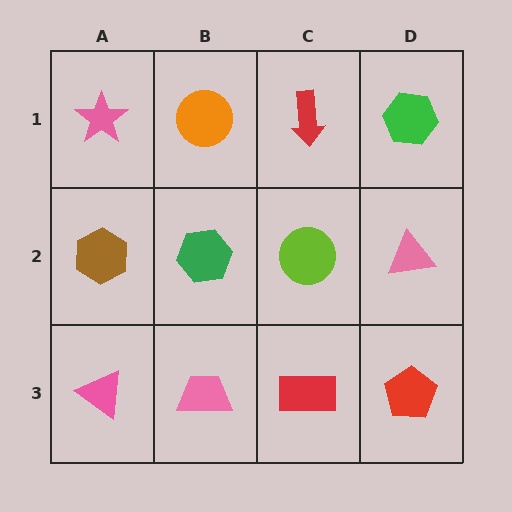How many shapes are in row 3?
4 shapes.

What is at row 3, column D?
A red pentagon.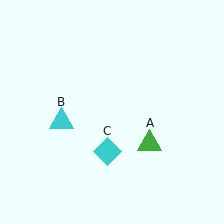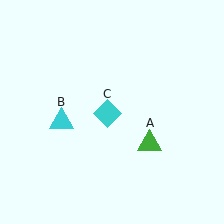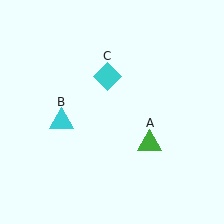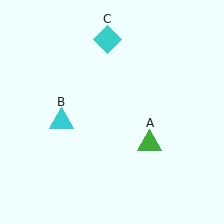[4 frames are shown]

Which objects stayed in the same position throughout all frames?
Green triangle (object A) and cyan triangle (object B) remained stationary.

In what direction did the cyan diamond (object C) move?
The cyan diamond (object C) moved up.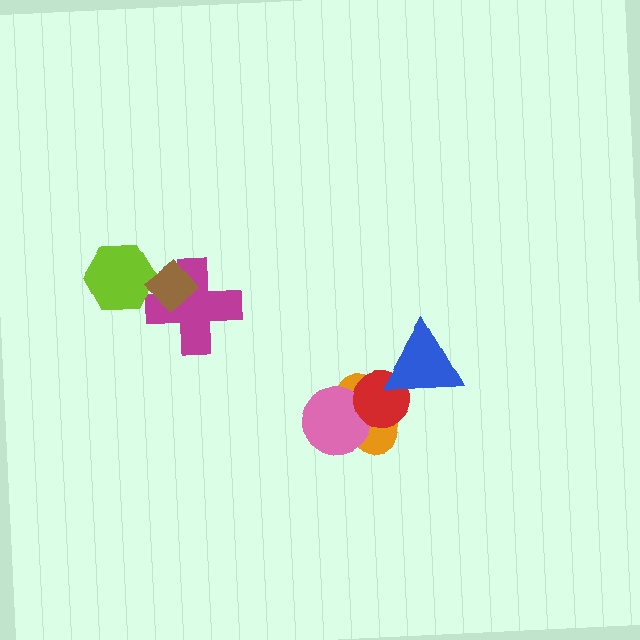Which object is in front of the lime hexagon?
The brown diamond is in front of the lime hexagon.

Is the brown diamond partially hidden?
No, no other shape covers it.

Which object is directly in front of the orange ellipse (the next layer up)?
The pink circle is directly in front of the orange ellipse.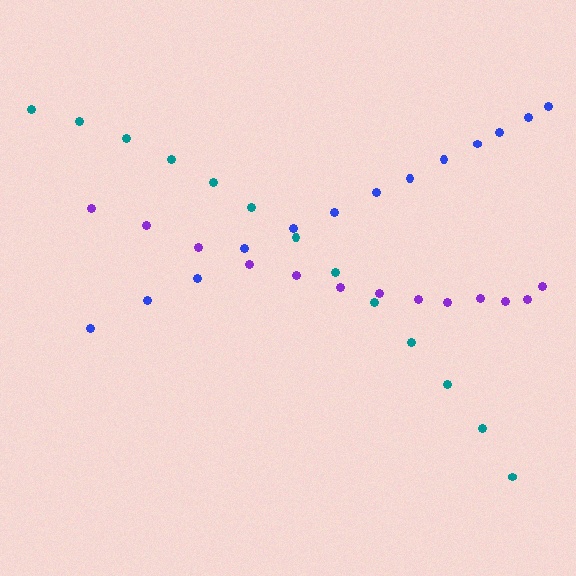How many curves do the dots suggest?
There are 3 distinct paths.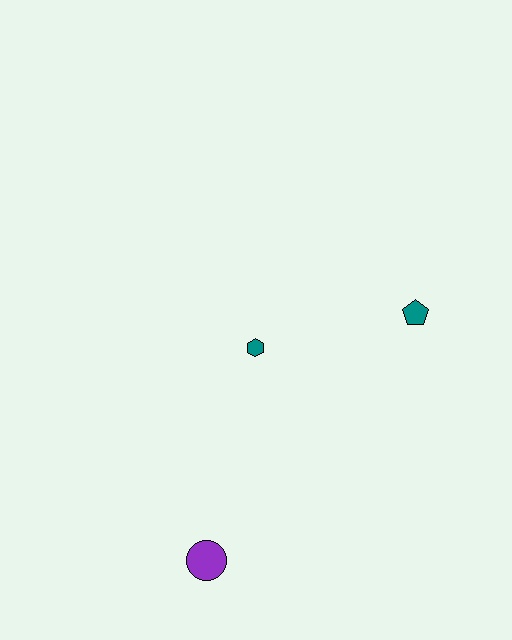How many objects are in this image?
There are 3 objects.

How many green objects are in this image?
There are no green objects.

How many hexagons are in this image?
There is 1 hexagon.